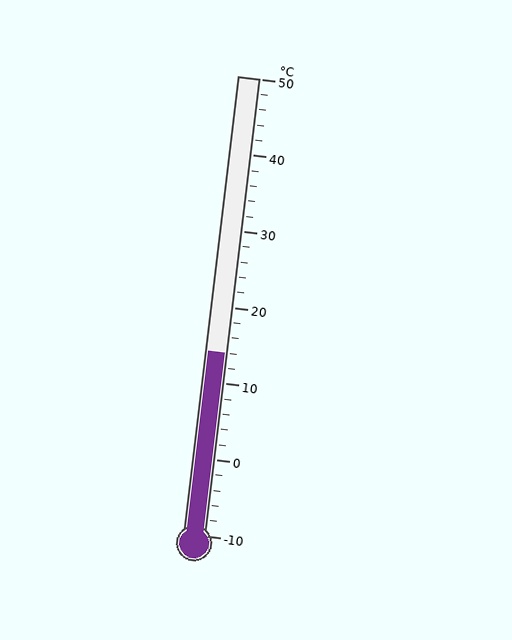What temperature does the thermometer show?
The thermometer shows approximately 14°C.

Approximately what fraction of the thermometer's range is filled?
The thermometer is filled to approximately 40% of its range.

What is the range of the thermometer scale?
The thermometer scale ranges from -10°C to 50°C.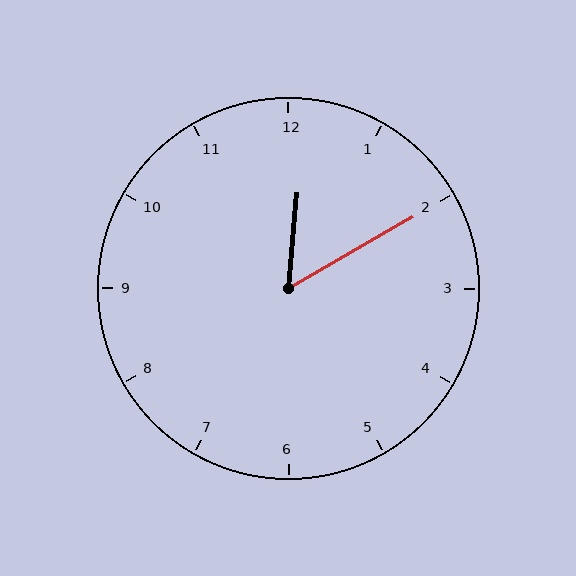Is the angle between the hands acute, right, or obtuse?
It is acute.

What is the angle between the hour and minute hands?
Approximately 55 degrees.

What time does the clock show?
12:10.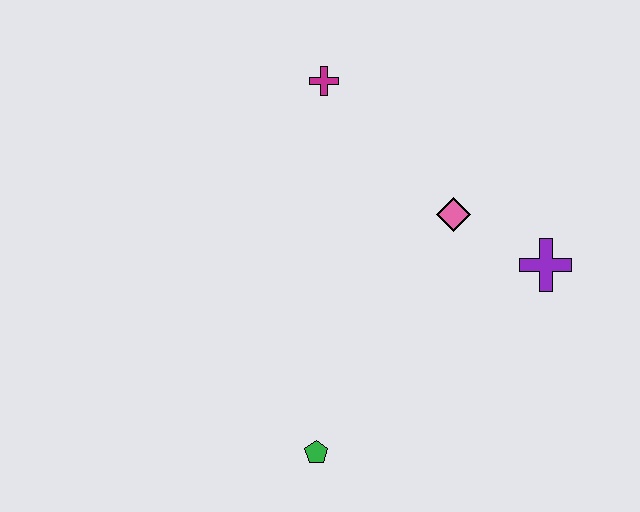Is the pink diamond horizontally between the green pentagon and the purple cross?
Yes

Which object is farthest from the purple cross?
The green pentagon is farthest from the purple cross.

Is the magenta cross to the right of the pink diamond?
No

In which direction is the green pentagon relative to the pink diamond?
The green pentagon is below the pink diamond.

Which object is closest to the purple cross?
The pink diamond is closest to the purple cross.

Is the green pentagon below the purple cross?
Yes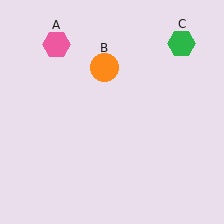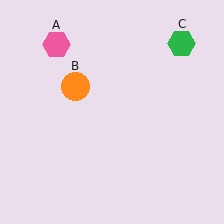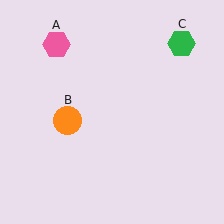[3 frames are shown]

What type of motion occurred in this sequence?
The orange circle (object B) rotated counterclockwise around the center of the scene.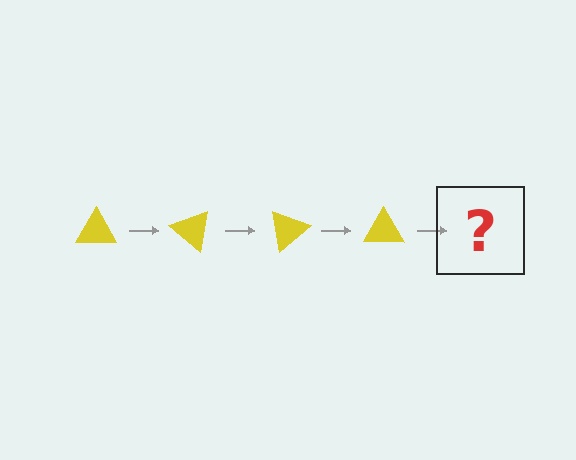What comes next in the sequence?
The next element should be a yellow triangle rotated 160 degrees.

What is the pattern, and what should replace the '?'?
The pattern is that the triangle rotates 40 degrees each step. The '?' should be a yellow triangle rotated 160 degrees.